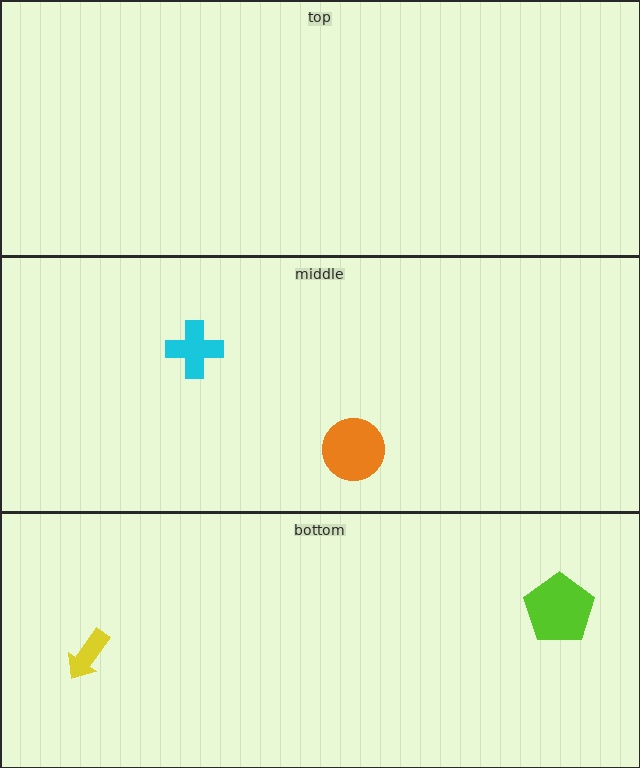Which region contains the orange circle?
The middle region.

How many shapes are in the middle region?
2.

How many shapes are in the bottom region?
2.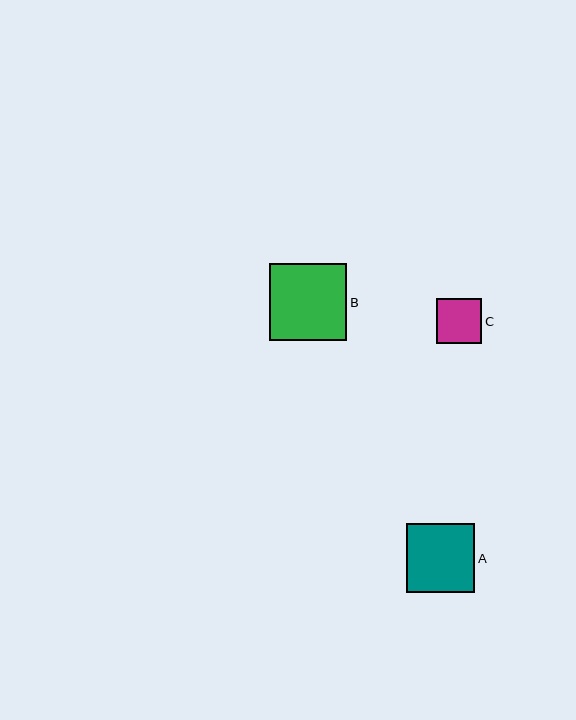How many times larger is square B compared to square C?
Square B is approximately 1.7 times the size of square C.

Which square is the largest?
Square B is the largest with a size of approximately 77 pixels.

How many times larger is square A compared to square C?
Square A is approximately 1.5 times the size of square C.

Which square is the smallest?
Square C is the smallest with a size of approximately 45 pixels.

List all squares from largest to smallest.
From largest to smallest: B, A, C.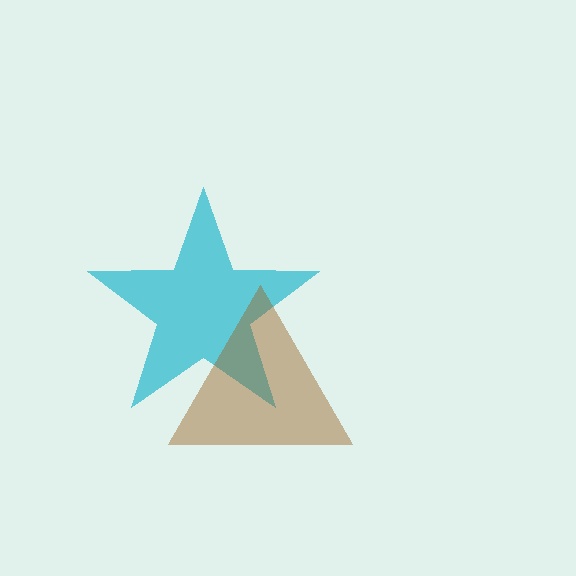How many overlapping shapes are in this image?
There are 2 overlapping shapes in the image.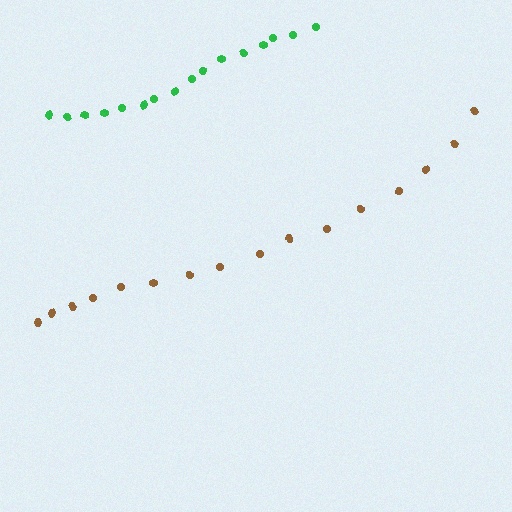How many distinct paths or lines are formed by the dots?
There are 2 distinct paths.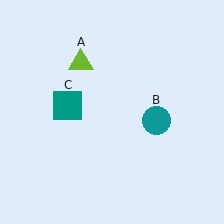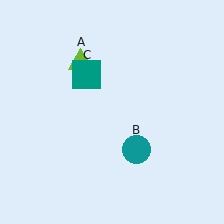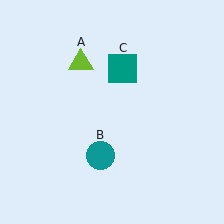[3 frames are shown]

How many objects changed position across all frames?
2 objects changed position: teal circle (object B), teal square (object C).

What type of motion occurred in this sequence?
The teal circle (object B), teal square (object C) rotated clockwise around the center of the scene.